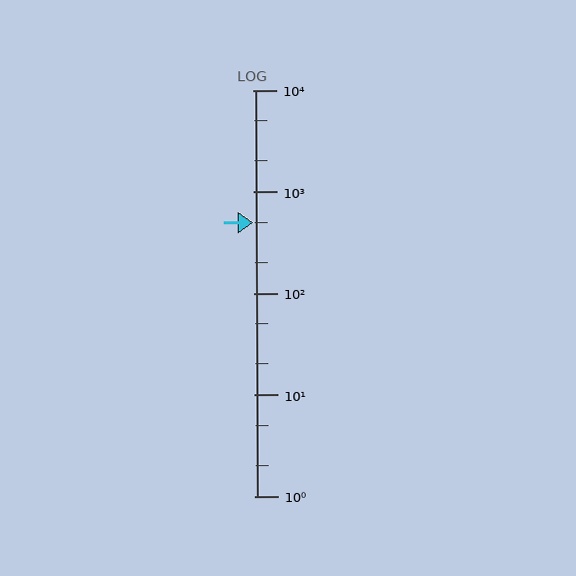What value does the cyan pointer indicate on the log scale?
The pointer indicates approximately 500.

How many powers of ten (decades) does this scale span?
The scale spans 4 decades, from 1 to 10000.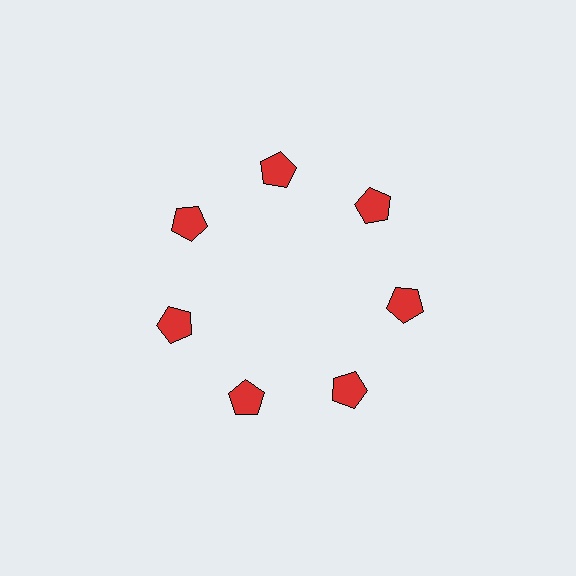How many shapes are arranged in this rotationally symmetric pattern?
There are 7 shapes, arranged in 7 groups of 1.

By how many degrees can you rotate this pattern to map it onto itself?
The pattern maps onto itself every 51 degrees of rotation.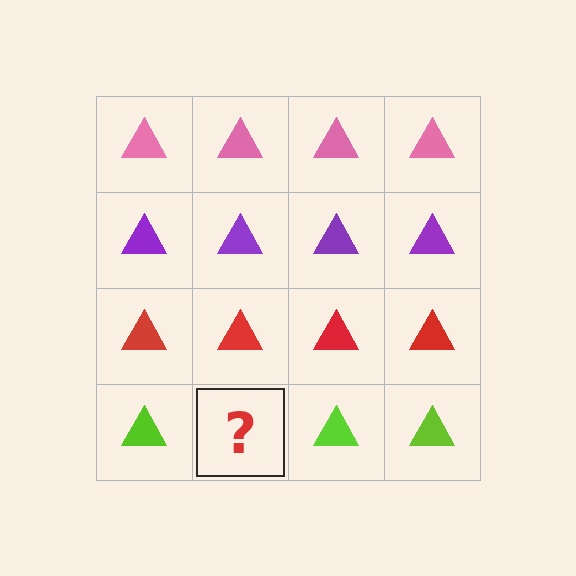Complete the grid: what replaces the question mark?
The question mark should be replaced with a lime triangle.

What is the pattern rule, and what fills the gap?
The rule is that each row has a consistent color. The gap should be filled with a lime triangle.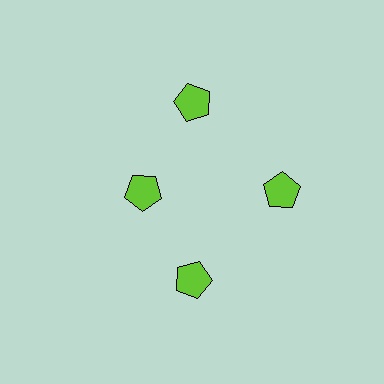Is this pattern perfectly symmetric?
No. The 4 lime pentagons are arranged in a ring, but one element near the 9 o'clock position is pulled inward toward the center, breaking the 4-fold rotational symmetry.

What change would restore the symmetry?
The symmetry would be restored by moving it outward, back onto the ring so that all 4 pentagons sit at equal angles and equal distance from the center.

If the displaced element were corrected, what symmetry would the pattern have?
It would have 4-fold rotational symmetry — the pattern would map onto itself every 90 degrees.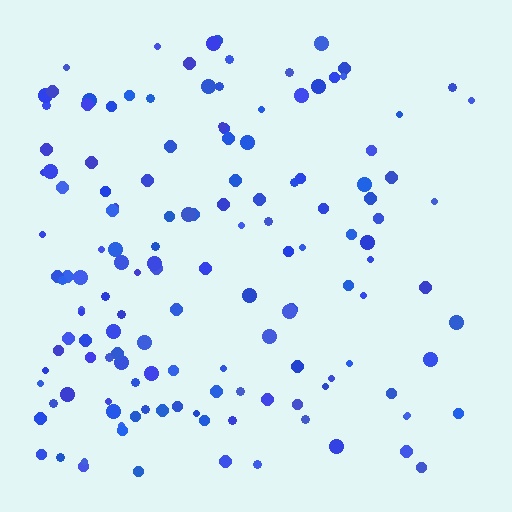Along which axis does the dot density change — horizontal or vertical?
Horizontal.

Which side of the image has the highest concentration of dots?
The left.